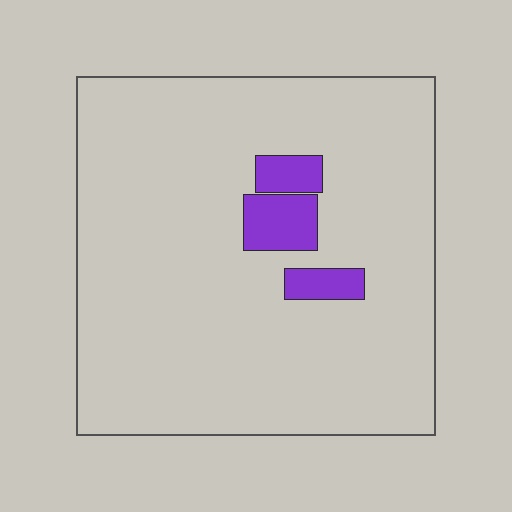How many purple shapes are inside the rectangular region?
3.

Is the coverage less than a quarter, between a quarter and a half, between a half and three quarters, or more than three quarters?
Less than a quarter.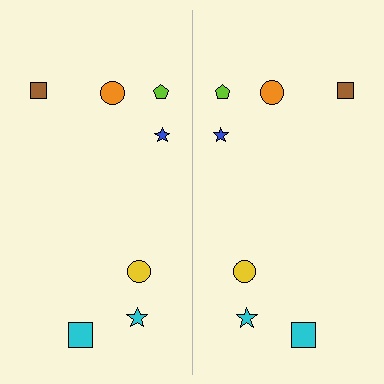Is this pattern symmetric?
Yes, this pattern has bilateral (reflection) symmetry.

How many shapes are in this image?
There are 14 shapes in this image.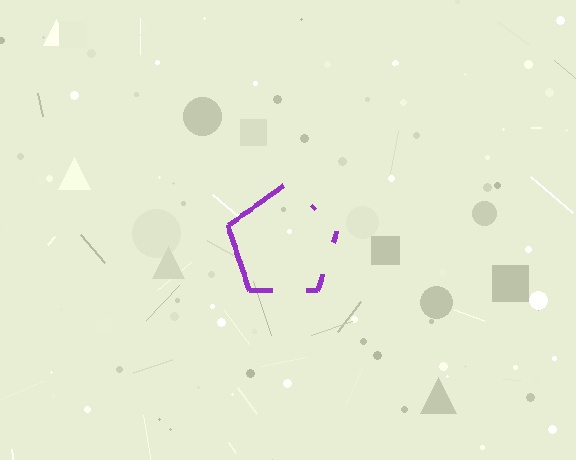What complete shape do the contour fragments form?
The contour fragments form a pentagon.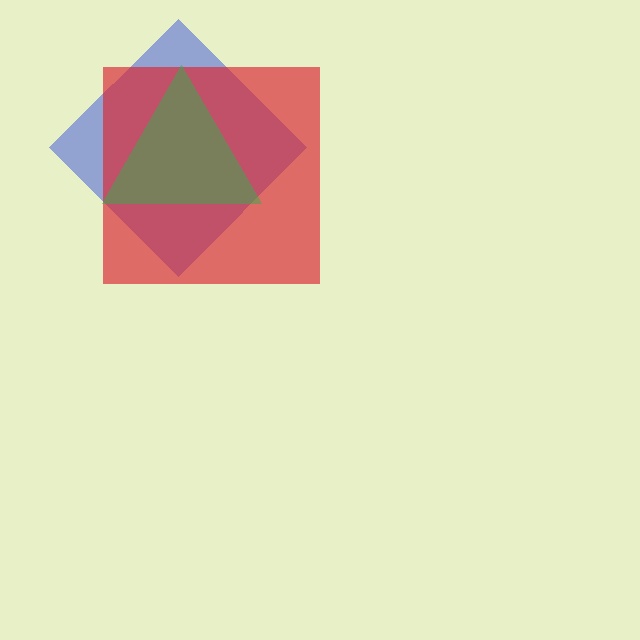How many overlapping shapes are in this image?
There are 3 overlapping shapes in the image.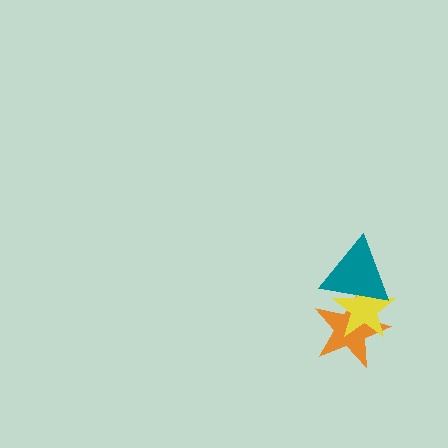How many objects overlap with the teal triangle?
2 objects overlap with the teal triangle.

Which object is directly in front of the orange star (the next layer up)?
The yellow star is directly in front of the orange star.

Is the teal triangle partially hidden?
No, no other shape covers it.